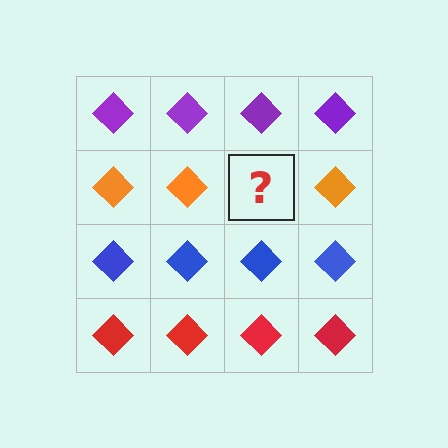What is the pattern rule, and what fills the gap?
The rule is that each row has a consistent color. The gap should be filled with an orange diamond.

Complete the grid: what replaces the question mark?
The question mark should be replaced with an orange diamond.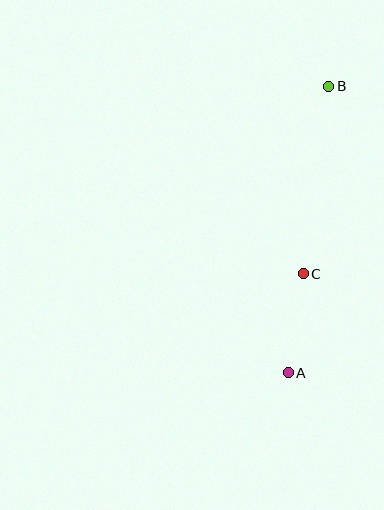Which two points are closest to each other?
Points A and C are closest to each other.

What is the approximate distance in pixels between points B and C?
The distance between B and C is approximately 189 pixels.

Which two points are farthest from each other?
Points A and B are farthest from each other.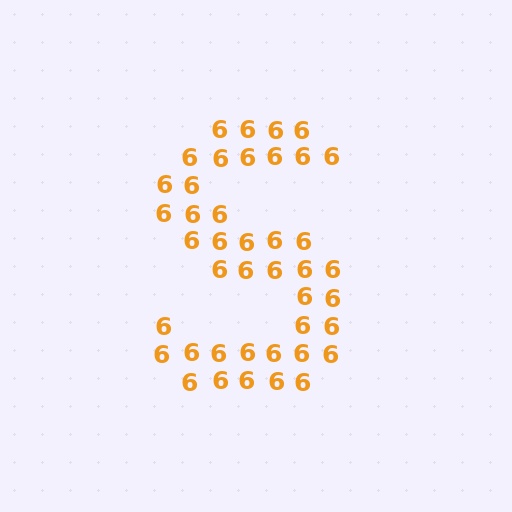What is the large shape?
The large shape is the letter S.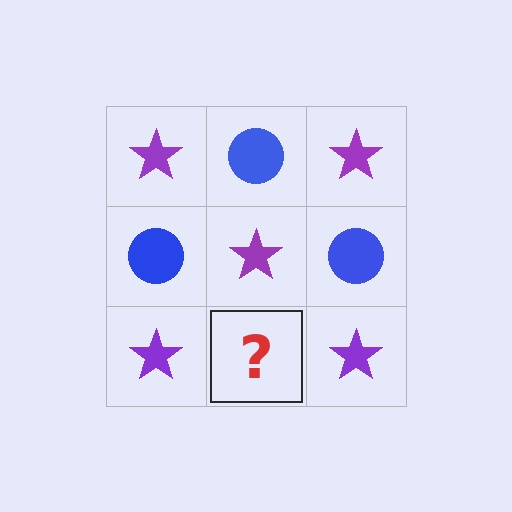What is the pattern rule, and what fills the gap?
The rule is that it alternates purple star and blue circle in a checkerboard pattern. The gap should be filled with a blue circle.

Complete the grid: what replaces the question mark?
The question mark should be replaced with a blue circle.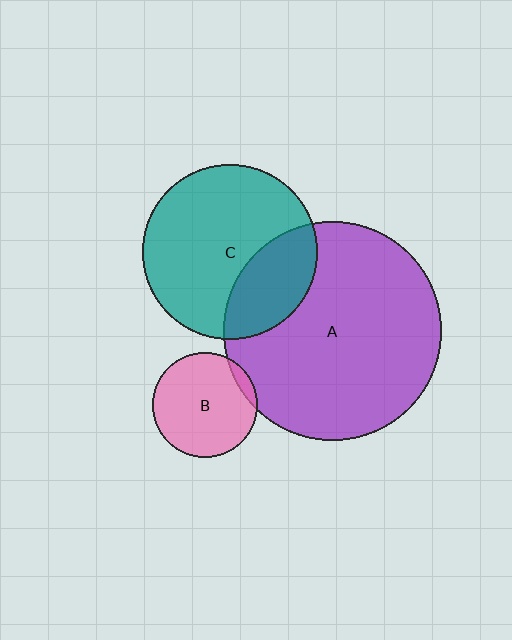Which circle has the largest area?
Circle A (purple).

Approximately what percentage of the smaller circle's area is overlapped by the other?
Approximately 5%.